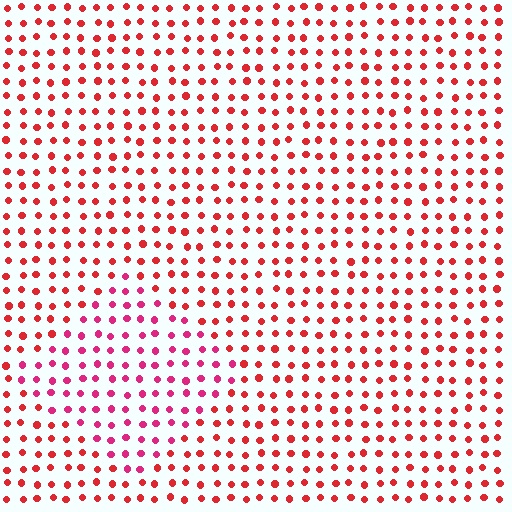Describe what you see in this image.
The image is filled with small red elements in a uniform arrangement. A diamond-shaped region is visible where the elements are tinted to a slightly different hue, forming a subtle color boundary.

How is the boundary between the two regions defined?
The boundary is defined purely by a slight shift in hue (about 27 degrees). Spacing, size, and orientation are identical on both sides.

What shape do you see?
I see a diamond.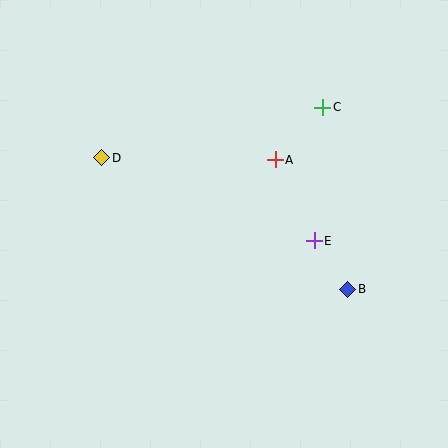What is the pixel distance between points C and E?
The distance between C and E is 133 pixels.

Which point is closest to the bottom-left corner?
Point D is closest to the bottom-left corner.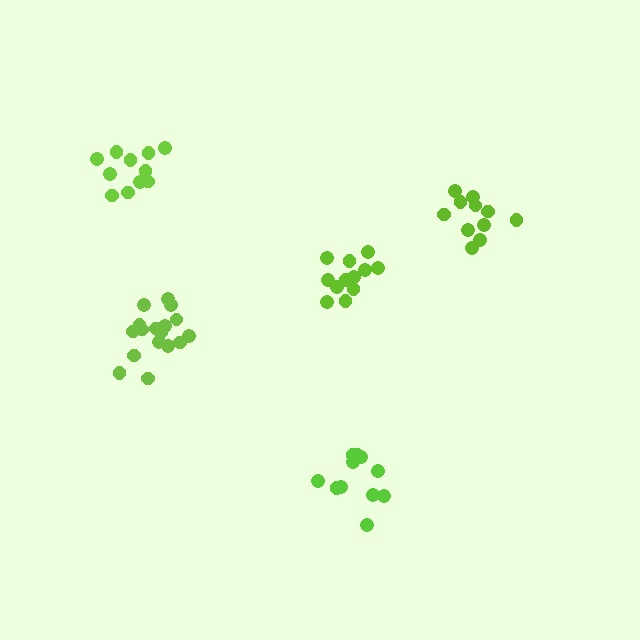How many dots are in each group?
Group 1: 12 dots, Group 2: 11 dots, Group 3: 11 dots, Group 4: 11 dots, Group 5: 17 dots (62 total).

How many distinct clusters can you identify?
There are 5 distinct clusters.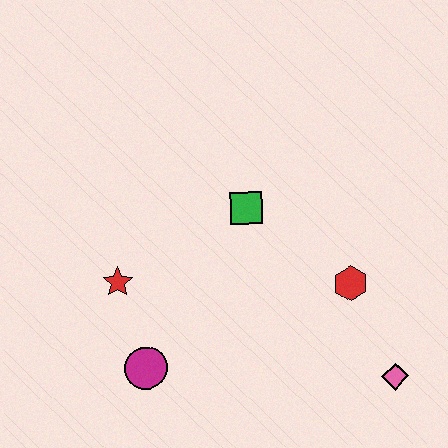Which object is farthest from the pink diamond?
The red star is farthest from the pink diamond.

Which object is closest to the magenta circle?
The red star is closest to the magenta circle.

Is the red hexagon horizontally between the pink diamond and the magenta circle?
Yes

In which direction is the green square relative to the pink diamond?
The green square is above the pink diamond.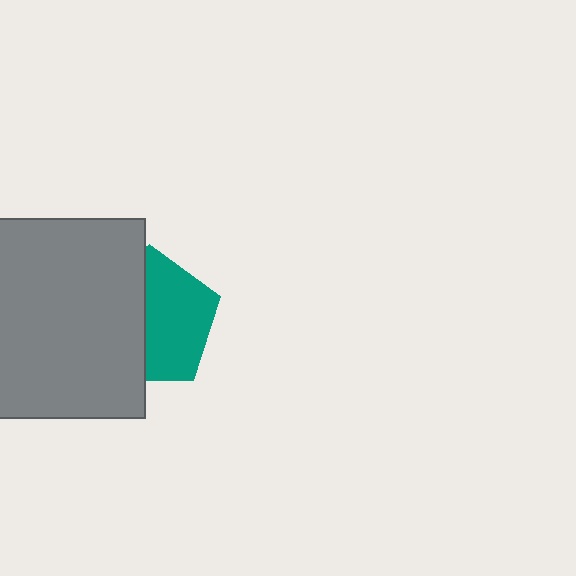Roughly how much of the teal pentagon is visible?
About half of it is visible (roughly 54%).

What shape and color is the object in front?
The object in front is a gray square.